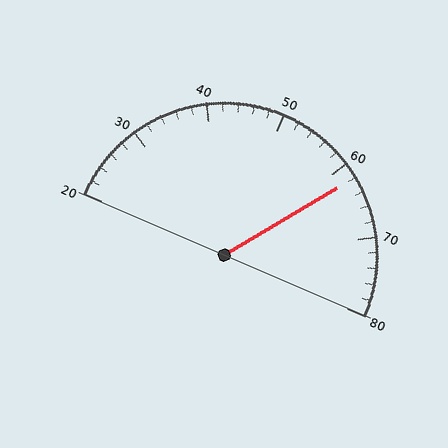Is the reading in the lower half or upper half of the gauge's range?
The reading is in the upper half of the range (20 to 80).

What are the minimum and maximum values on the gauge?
The gauge ranges from 20 to 80.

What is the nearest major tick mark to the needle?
The nearest major tick mark is 60.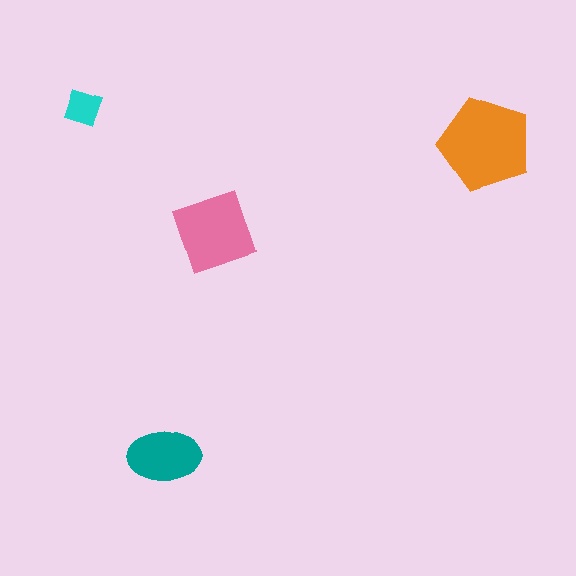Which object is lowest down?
The teal ellipse is bottommost.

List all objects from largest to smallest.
The orange pentagon, the pink diamond, the teal ellipse, the cyan square.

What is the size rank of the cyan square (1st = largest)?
4th.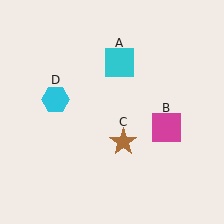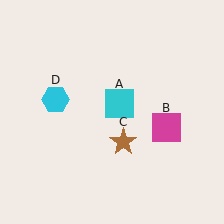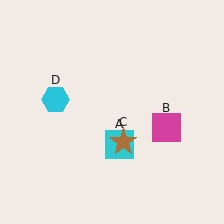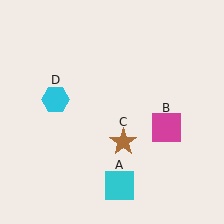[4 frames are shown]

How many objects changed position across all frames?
1 object changed position: cyan square (object A).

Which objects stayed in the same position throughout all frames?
Magenta square (object B) and brown star (object C) and cyan hexagon (object D) remained stationary.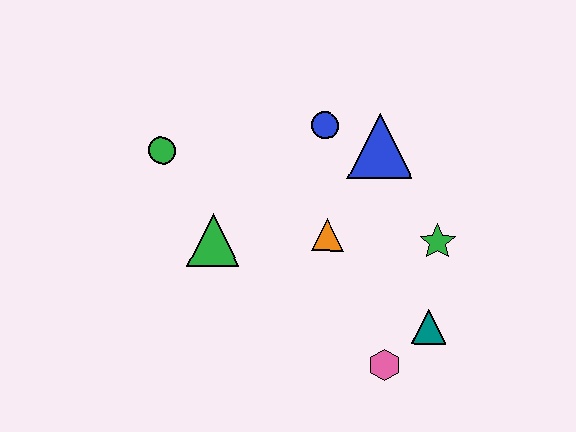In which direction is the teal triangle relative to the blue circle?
The teal triangle is below the blue circle.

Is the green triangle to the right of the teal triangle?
No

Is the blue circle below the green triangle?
No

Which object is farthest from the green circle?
The teal triangle is farthest from the green circle.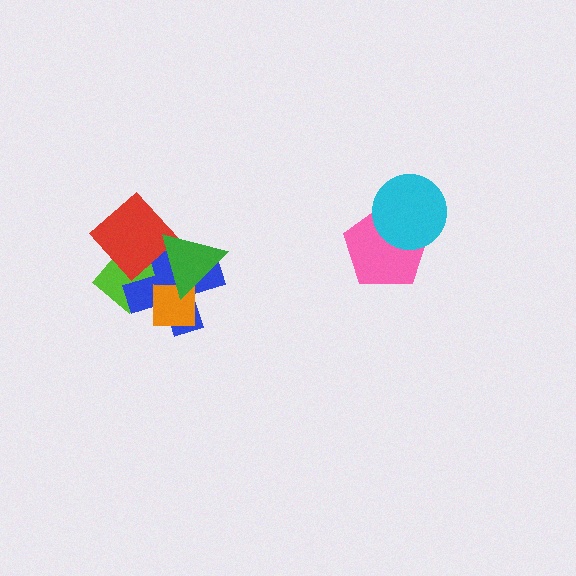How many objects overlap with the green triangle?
4 objects overlap with the green triangle.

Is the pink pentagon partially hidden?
Yes, it is partially covered by another shape.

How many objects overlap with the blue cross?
4 objects overlap with the blue cross.